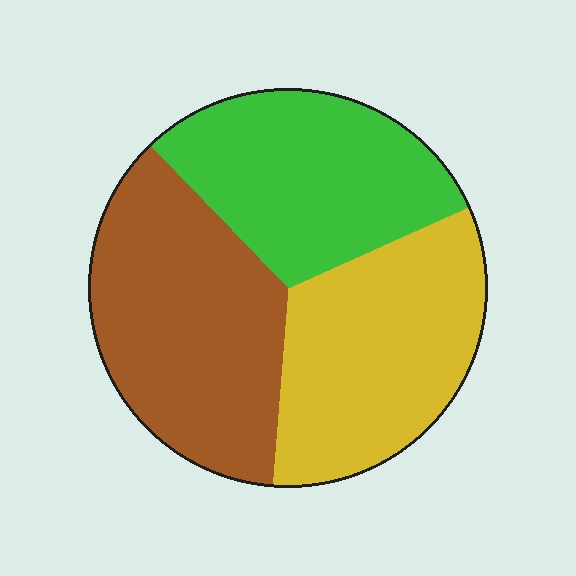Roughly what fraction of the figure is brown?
Brown covers about 35% of the figure.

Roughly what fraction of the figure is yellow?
Yellow takes up between a quarter and a half of the figure.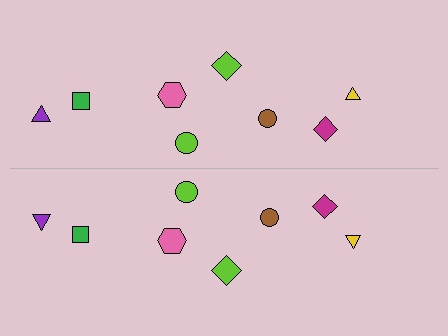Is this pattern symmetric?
Yes, this pattern has bilateral (reflection) symmetry.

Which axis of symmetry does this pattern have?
The pattern has a horizontal axis of symmetry running through the center of the image.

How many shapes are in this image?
There are 16 shapes in this image.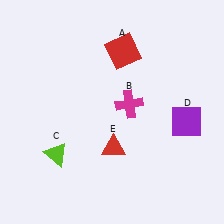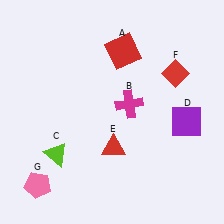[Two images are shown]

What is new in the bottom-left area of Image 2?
A pink pentagon (G) was added in the bottom-left area of Image 2.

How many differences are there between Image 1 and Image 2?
There are 2 differences between the two images.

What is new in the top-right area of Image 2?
A red diamond (F) was added in the top-right area of Image 2.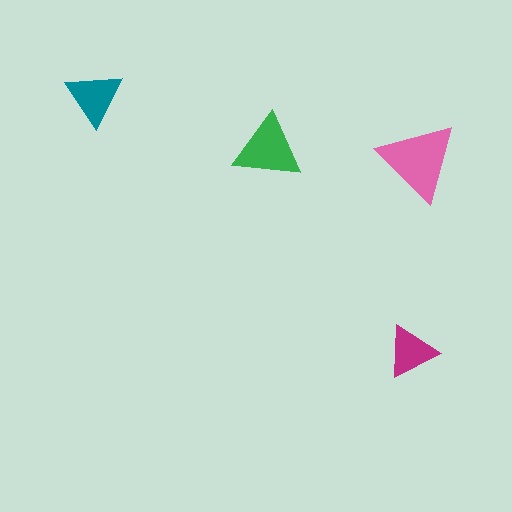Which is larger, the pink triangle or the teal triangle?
The pink one.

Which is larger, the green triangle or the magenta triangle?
The green one.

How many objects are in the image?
There are 4 objects in the image.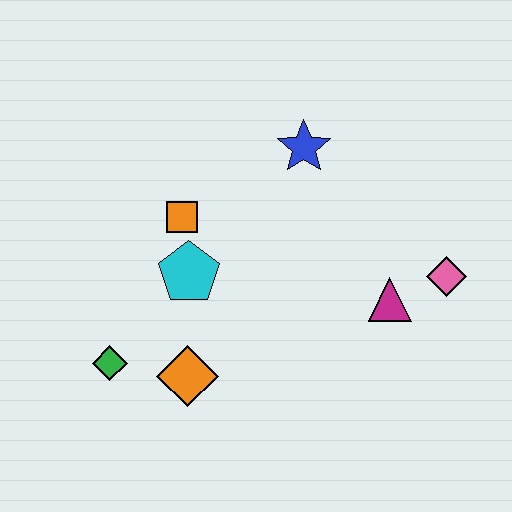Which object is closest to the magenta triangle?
The pink diamond is closest to the magenta triangle.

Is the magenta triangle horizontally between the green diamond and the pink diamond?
Yes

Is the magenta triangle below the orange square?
Yes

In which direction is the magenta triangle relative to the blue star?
The magenta triangle is below the blue star.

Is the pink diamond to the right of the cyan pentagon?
Yes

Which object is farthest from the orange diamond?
The pink diamond is farthest from the orange diamond.